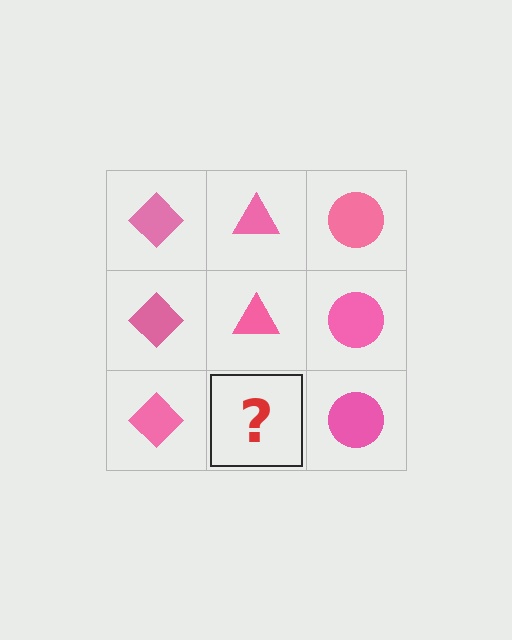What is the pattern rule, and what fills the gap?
The rule is that each column has a consistent shape. The gap should be filled with a pink triangle.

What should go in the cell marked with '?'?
The missing cell should contain a pink triangle.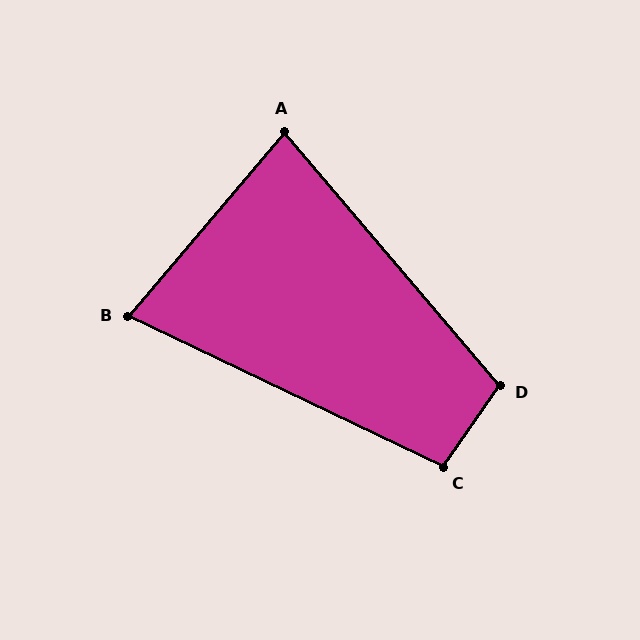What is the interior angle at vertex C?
Approximately 99 degrees (obtuse).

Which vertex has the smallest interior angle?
B, at approximately 75 degrees.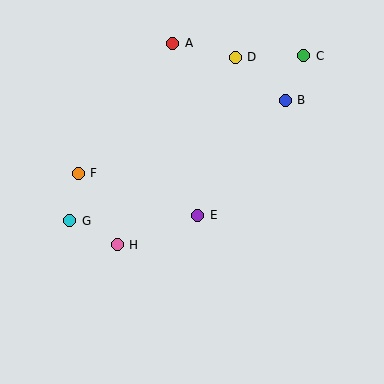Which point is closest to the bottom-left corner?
Point G is closest to the bottom-left corner.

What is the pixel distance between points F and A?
The distance between F and A is 160 pixels.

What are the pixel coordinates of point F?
Point F is at (78, 173).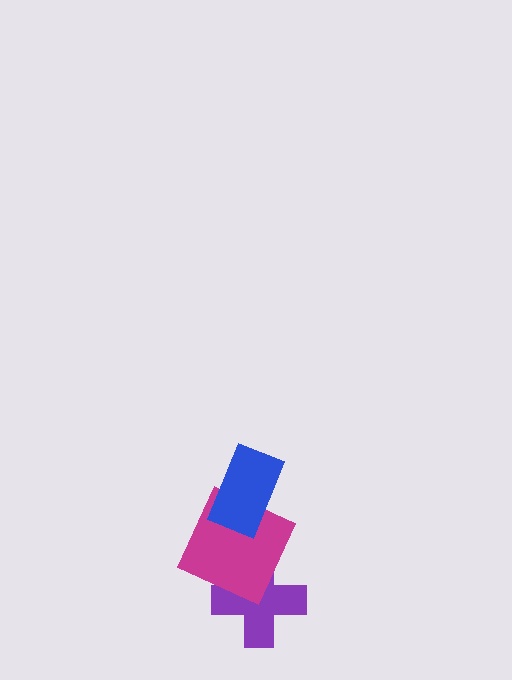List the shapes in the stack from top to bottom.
From top to bottom: the blue rectangle, the magenta square, the purple cross.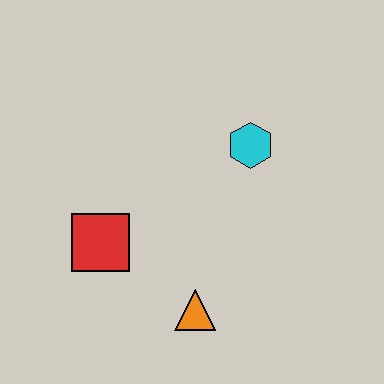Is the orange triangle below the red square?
Yes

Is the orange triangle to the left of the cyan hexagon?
Yes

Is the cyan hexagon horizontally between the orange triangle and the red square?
No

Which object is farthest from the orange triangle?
The cyan hexagon is farthest from the orange triangle.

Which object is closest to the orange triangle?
The red square is closest to the orange triangle.